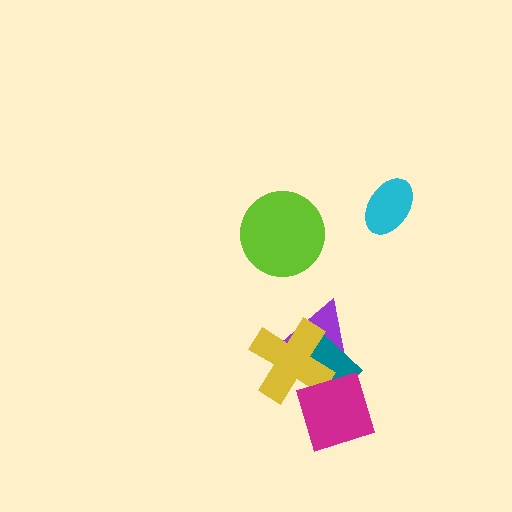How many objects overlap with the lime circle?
0 objects overlap with the lime circle.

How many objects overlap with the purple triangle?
2 objects overlap with the purple triangle.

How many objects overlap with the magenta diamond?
2 objects overlap with the magenta diamond.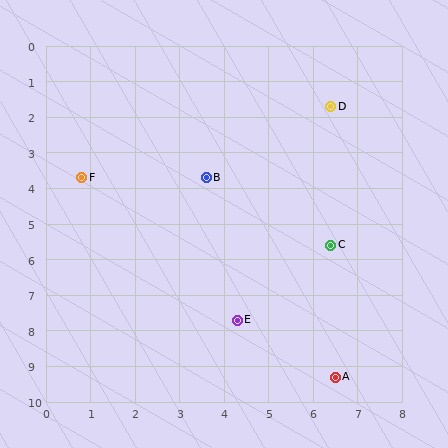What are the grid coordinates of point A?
Point A is at approximately (6.5, 9.3).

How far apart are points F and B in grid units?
Points F and B are about 2.8 grid units apart.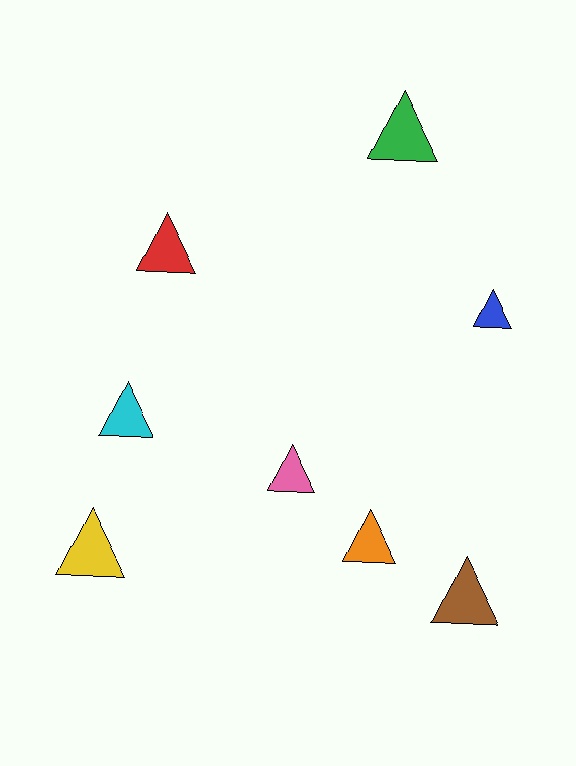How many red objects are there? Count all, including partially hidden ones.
There is 1 red object.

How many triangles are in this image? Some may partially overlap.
There are 8 triangles.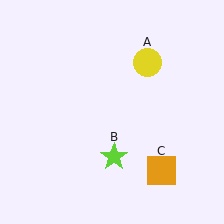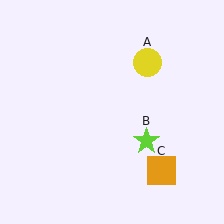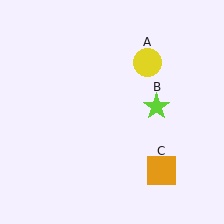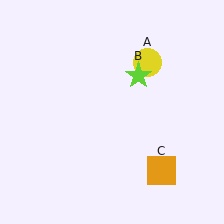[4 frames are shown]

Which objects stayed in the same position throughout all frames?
Yellow circle (object A) and orange square (object C) remained stationary.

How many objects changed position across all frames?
1 object changed position: lime star (object B).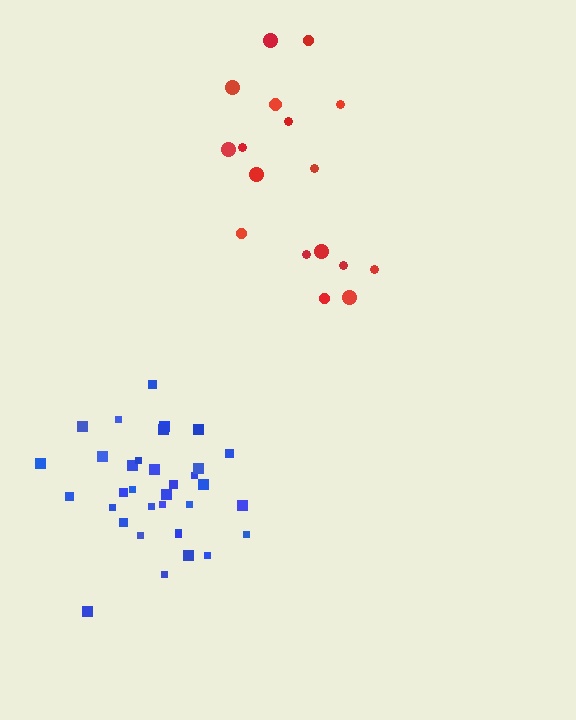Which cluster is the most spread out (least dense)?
Red.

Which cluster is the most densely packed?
Blue.